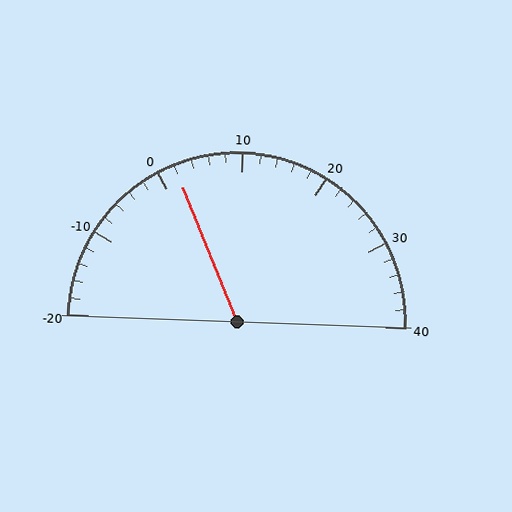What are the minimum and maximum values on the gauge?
The gauge ranges from -20 to 40.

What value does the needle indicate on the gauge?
The needle indicates approximately 2.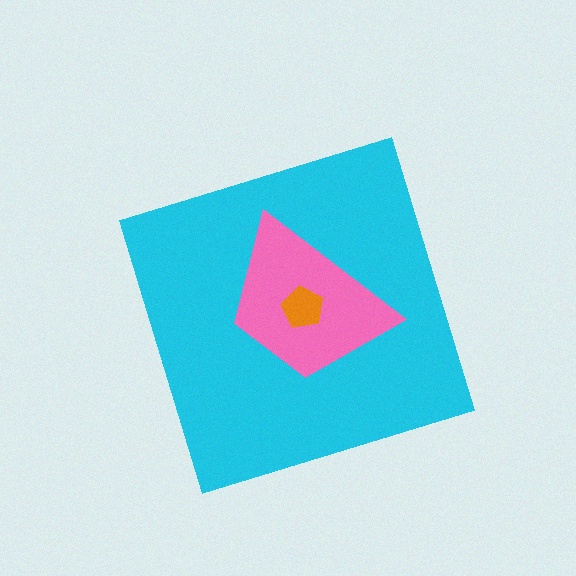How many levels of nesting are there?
3.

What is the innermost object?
The orange pentagon.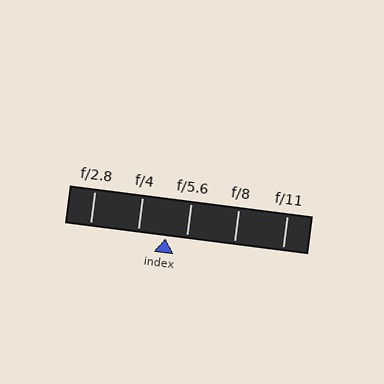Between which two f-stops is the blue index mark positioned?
The index mark is between f/4 and f/5.6.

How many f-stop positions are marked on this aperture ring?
There are 5 f-stop positions marked.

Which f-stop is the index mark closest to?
The index mark is closest to f/5.6.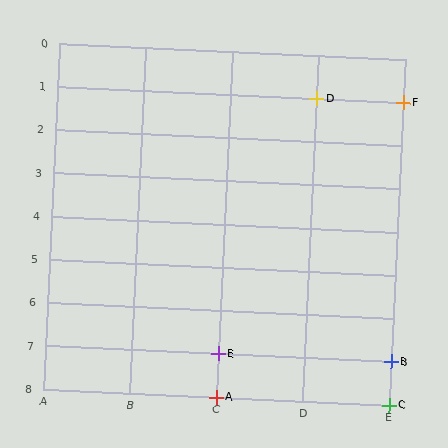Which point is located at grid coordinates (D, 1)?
Point D is at (D, 1).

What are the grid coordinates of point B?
Point B is at grid coordinates (E, 7).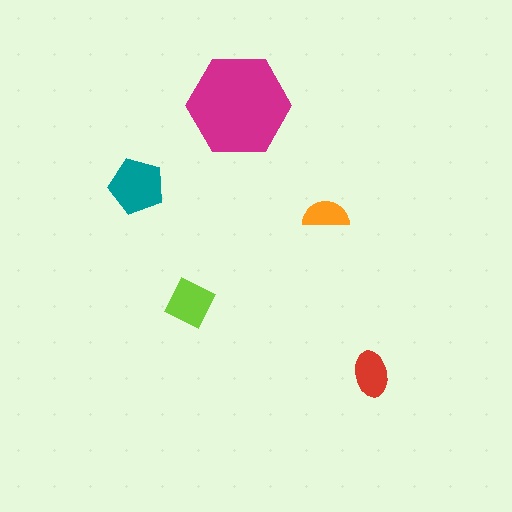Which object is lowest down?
The red ellipse is bottommost.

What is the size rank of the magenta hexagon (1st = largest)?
1st.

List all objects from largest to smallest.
The magenta hexagon, the teal pentagon, the lime diamond, the red ellipse, the orange semicircle.